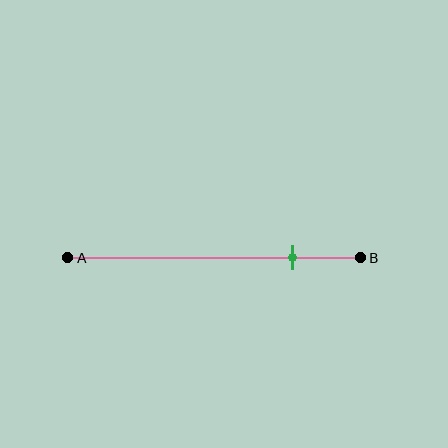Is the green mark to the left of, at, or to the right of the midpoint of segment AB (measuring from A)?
The green mark is to the right of the midpoint of segment AB.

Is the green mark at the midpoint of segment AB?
No, the mark is at about 75% from A, not at the 50% midpoint.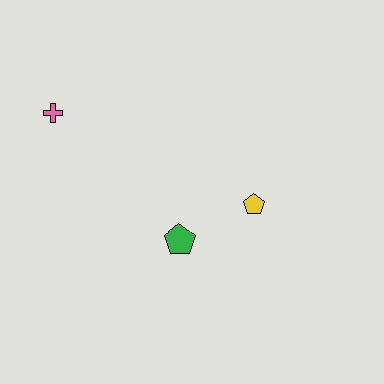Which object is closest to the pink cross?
The green pentagon is closest to the pink cross.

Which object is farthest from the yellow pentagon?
The pink cross is farthest from the yellow pentagon.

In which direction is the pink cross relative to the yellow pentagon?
The pink cross is to the left of the yellow pentagon.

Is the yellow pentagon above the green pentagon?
Yes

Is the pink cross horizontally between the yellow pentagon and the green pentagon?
No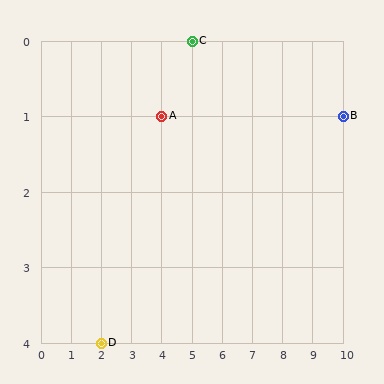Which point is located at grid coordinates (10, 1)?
Point B is at (10, 1).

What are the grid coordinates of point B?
Point B is at grid coordinates (10, 1).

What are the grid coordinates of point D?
Point D is at grid coordinates (2, 4).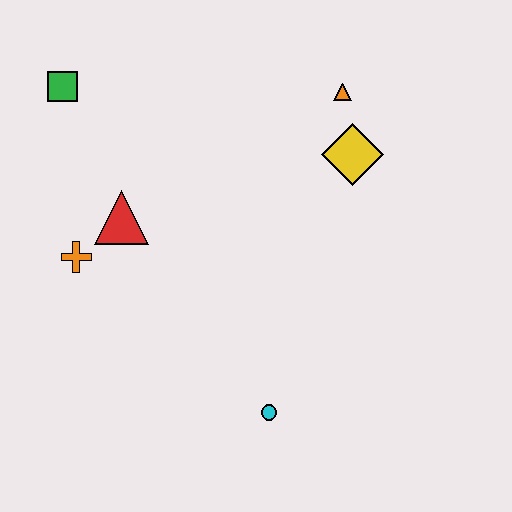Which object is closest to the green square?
The red triangle is closest to the green square.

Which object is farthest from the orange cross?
The orange triangle is farthest from the orange cross.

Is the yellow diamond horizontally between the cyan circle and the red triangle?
No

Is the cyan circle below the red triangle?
Yes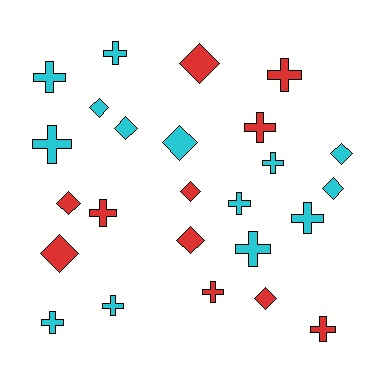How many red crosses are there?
There are 5 red crosses.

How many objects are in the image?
There are 25 objects.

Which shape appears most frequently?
Cross, with 14 objects.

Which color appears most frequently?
Cyan, with 14 objects.